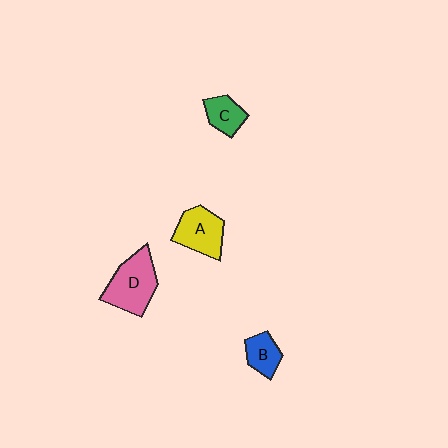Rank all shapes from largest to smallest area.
From largest to smallest: D (pink), A (yellow), C (green), B (blue).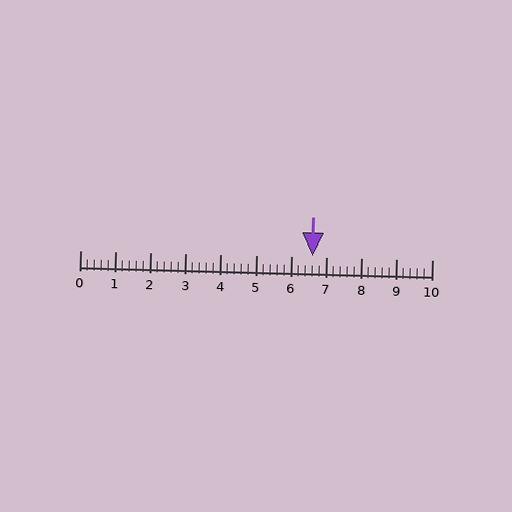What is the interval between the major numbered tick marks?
The major tick marks are spaced 1 units apart.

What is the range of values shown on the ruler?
The ruler shows values from 0 to 10.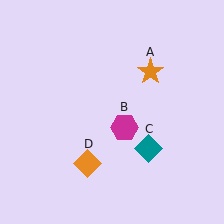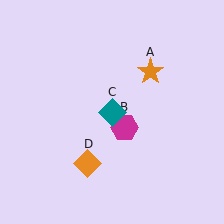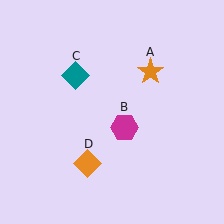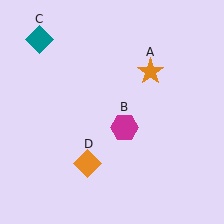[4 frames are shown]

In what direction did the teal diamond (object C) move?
The teal diamond (object C) moved up and to the left.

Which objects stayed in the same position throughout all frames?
Orange star (object A) and magenta hexagon (object B) and orange diamond (object D) remained stationary.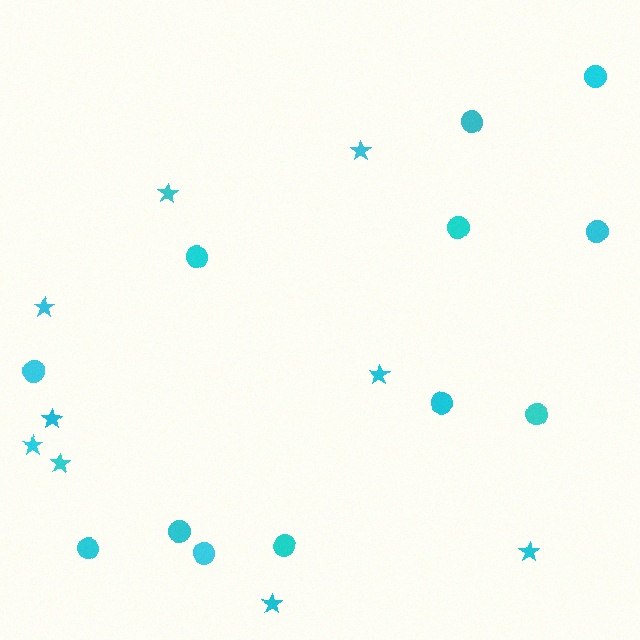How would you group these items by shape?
There are 2 groups: one group of stars (9) and one group of circles (12).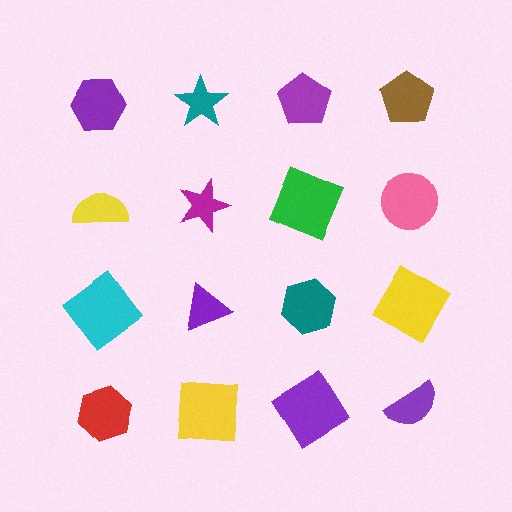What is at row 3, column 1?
A cyan diamond.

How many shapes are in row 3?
4 shapes.